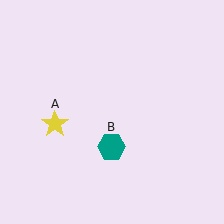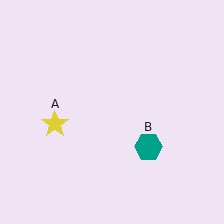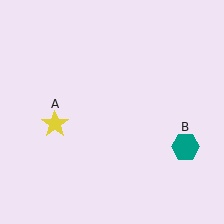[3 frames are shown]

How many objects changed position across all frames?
1 object changed position: teal hexagon (object B).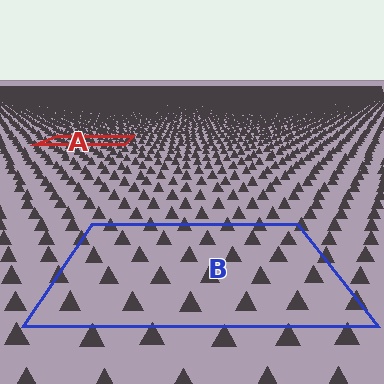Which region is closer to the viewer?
Region B is closer. The texture elements there are larger and more spread out.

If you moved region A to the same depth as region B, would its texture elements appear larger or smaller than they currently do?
They would appear larger. At a closer depth, the same texture elements are projected at a bigger on-screen size.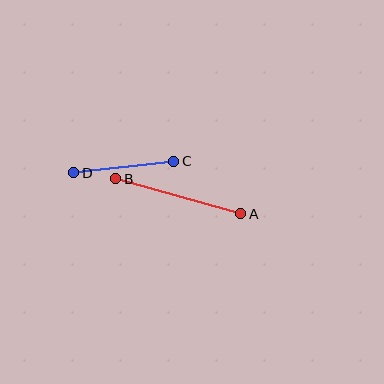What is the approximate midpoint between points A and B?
The midpoint is at approximately (178, 196) pixels.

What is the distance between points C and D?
The distance is approximately 101 pixels.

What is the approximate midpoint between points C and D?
The midpoint is at approximately (124, 167) pixels.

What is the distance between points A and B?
The distance is approximately 130 pixels.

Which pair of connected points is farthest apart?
Points A and B are farthest apart.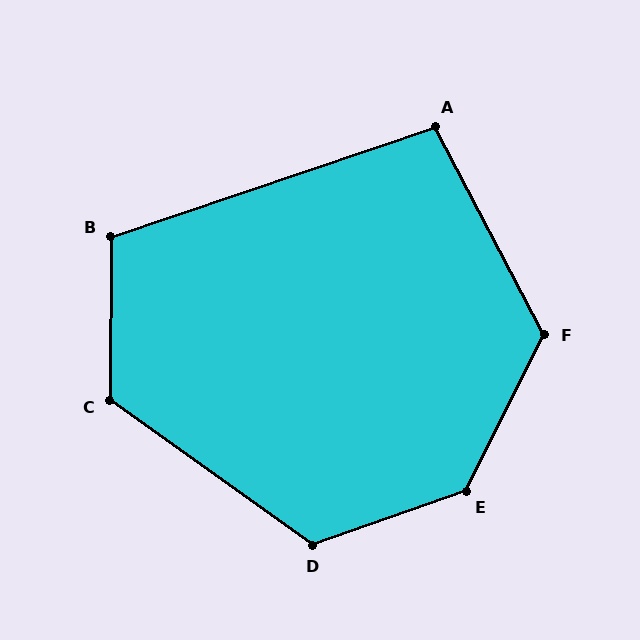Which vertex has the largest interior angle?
E, at approximately 136 degrees.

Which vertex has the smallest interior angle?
A, at approximately 99 degrees.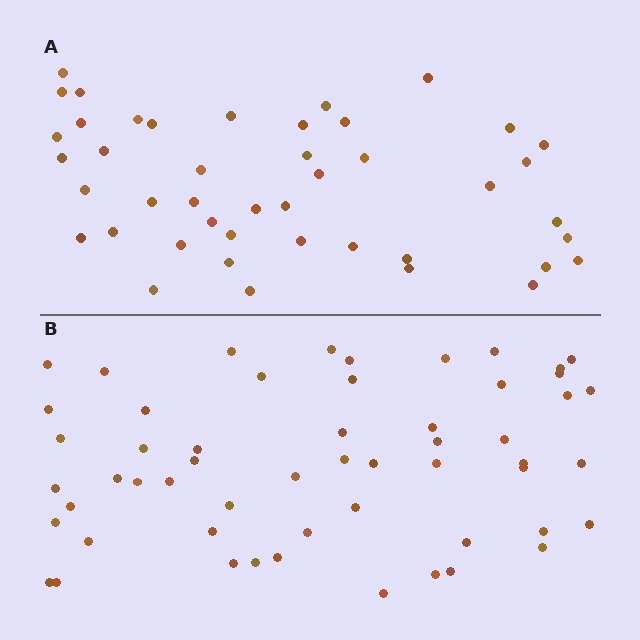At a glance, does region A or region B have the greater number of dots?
Region B (the bottom region) has more dots.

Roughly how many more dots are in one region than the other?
Region B has roughly 12 or so more dots than region A.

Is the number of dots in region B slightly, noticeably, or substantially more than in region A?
Region B has noticeably more, but not dramatically so. The ratio is roughly 1.2 to 1.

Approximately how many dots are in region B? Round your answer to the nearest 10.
About 60 dots. (The exact count is 55, which rounds to 60.)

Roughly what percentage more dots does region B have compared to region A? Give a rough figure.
About 25% more.